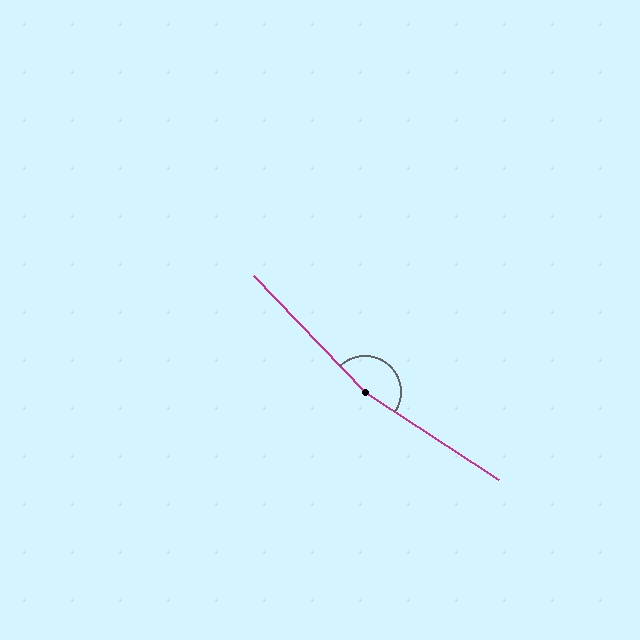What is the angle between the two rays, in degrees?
Approximately 167 degrees.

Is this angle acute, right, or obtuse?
It is obtuse.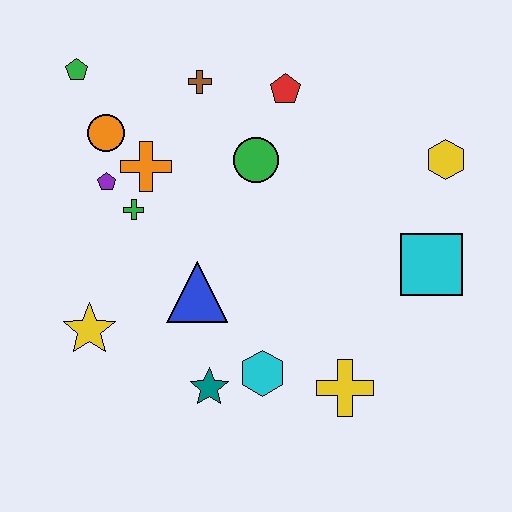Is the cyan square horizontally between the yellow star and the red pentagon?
No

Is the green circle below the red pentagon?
Yes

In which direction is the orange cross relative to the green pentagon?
The orange cross is below the green pentagon.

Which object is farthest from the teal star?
The green pentagon is farthest from the teal star.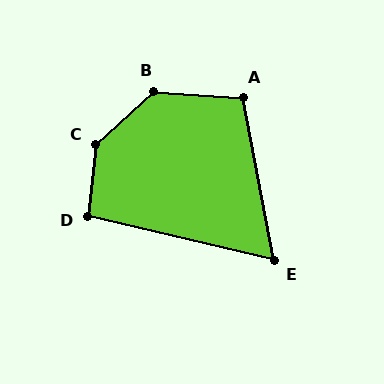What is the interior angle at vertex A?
Approximately 105 degrees (obtuse).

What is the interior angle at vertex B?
Approximately 134 degrees (obtuse).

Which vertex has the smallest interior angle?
E, at approximately 66 degrees.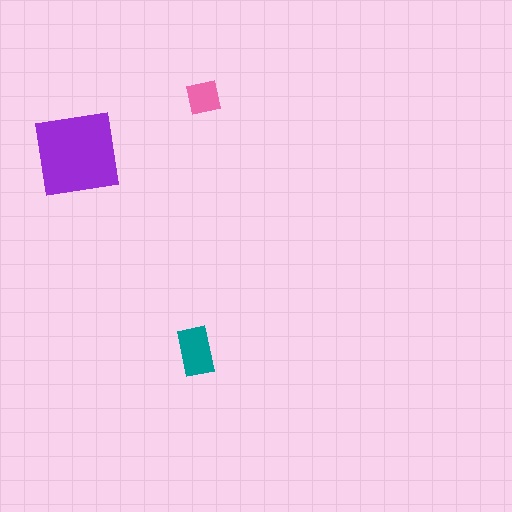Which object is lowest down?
The teal rectangle is bottommost.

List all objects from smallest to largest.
The pink square, the teal rectangle, the purple square.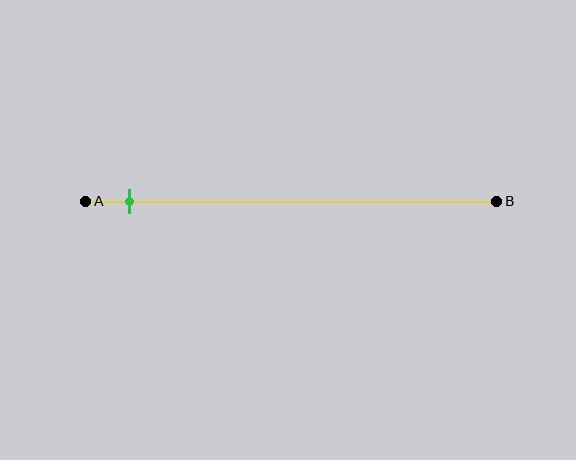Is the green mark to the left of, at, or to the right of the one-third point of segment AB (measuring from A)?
The green mark is to the left of the one-third point of segment AB.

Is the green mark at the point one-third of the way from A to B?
No, the mark is at about 10% from A, not at the 33% one-third point.